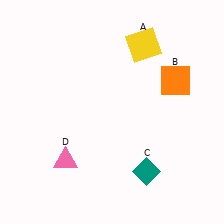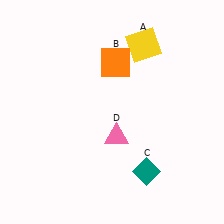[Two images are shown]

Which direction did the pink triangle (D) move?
The pink triangle (D) moved right.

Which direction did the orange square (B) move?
The orange square (B) moved left.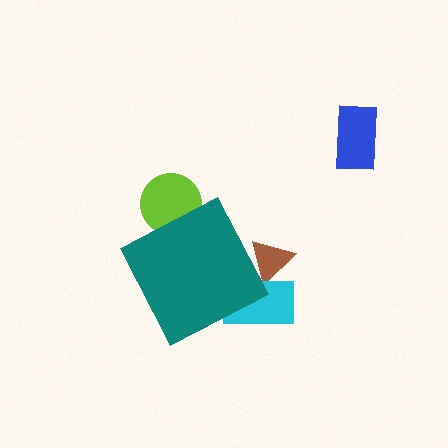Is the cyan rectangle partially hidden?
Yes, the cyan rectangle is partially hidden behind the teal diamond.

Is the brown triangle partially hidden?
Yes, the brown triangle is partially hidden behind the teal diamond.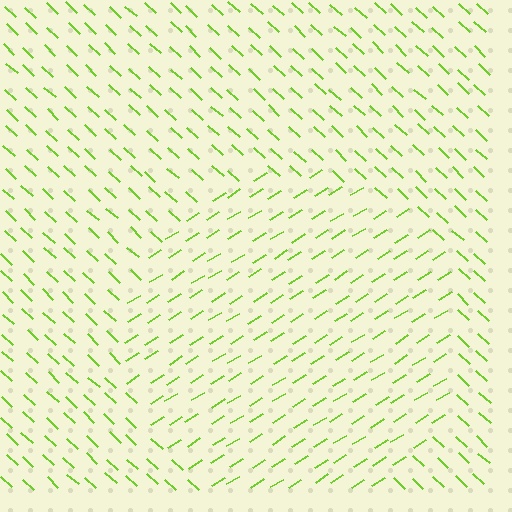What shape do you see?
I see a circle.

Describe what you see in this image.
The image is filled with small lime line segments. A circle region in the image has lines oriented differently from the surrounding lines, creating a visible texture boundary.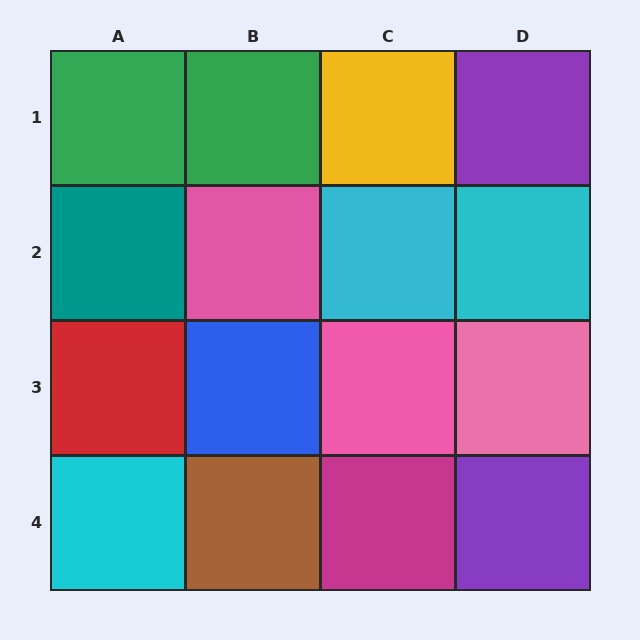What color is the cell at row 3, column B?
Blue.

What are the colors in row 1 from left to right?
Green, green, yellow, purple.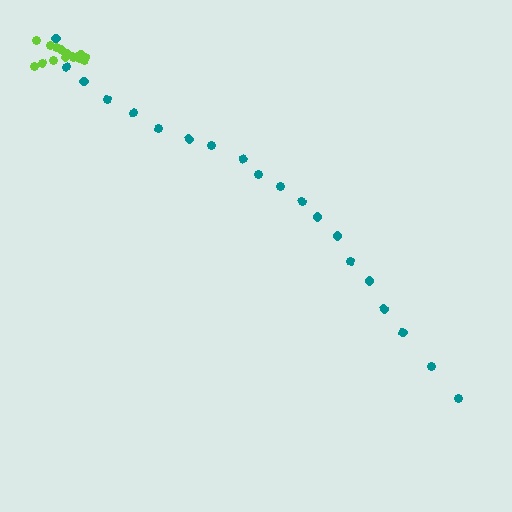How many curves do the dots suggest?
There are 2 distinct paths.